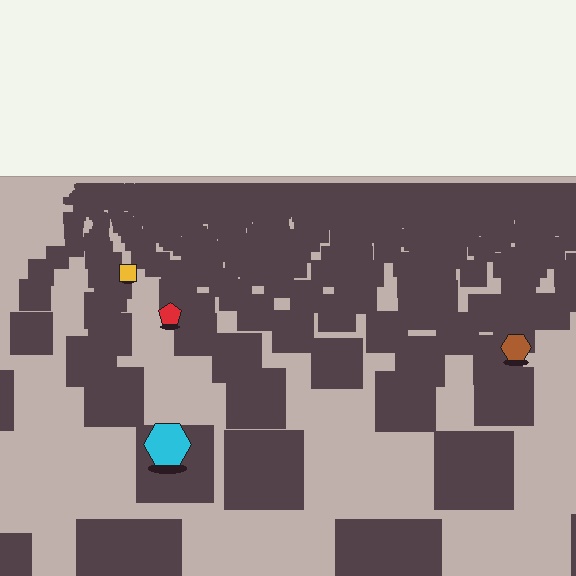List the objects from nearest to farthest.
From nearest to farthest: the cyan hexagon, the brown hexagon, the red pentagon, the yellow square.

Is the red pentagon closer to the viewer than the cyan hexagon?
No. The cyan hexagon is closer — you can tell from the texture gradient: the ground texture is coarser near it.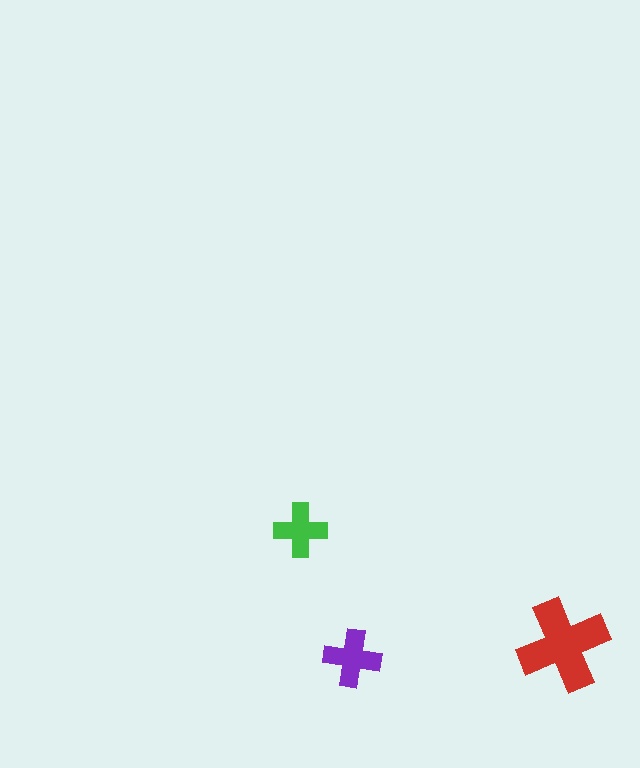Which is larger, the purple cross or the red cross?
The red one.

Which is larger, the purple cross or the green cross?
The purple one.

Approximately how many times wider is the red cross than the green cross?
About 1.5 times wider.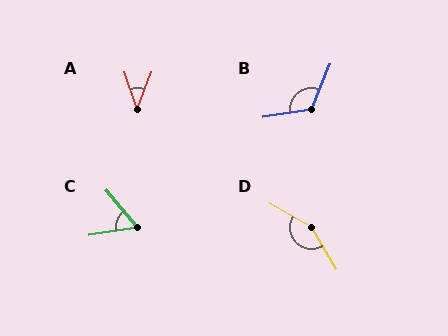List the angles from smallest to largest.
A (39°), C (58°), B (121°), D (151°).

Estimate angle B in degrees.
Approximately 121 degrees.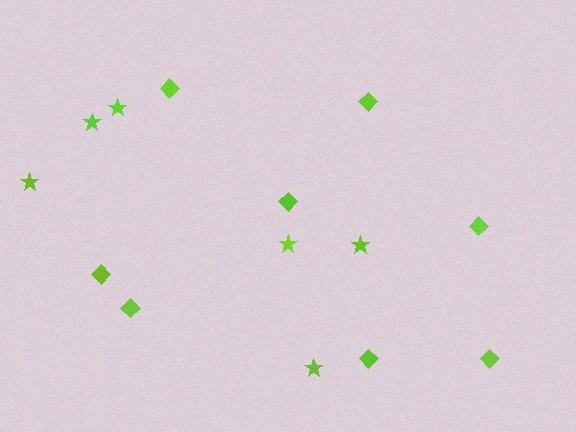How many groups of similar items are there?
There are 2 groups: one group of diamonds (8) and one group of stars (6).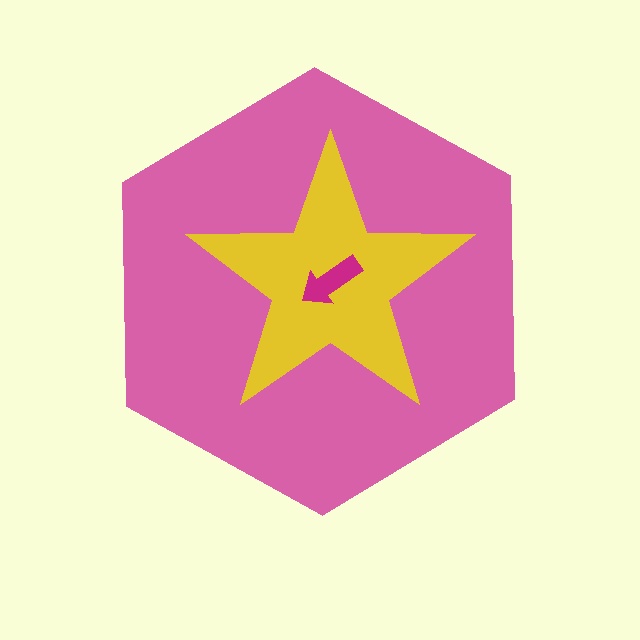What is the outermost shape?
The pink hexagon.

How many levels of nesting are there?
3.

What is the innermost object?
The magenta arrow.